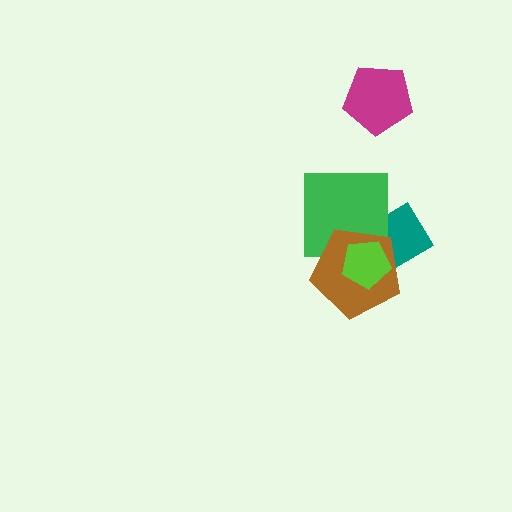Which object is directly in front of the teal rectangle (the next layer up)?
The green square is directly in front of the teal rectangle.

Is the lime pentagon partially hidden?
No, no other shape covers it.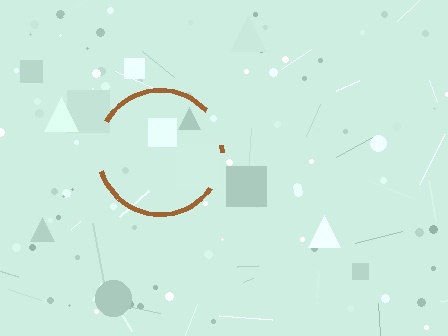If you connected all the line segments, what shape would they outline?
They would outline a circle.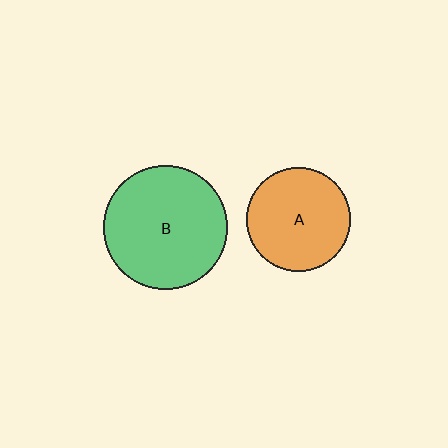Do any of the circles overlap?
No, none of the circles overlap.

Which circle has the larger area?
Circle B (green).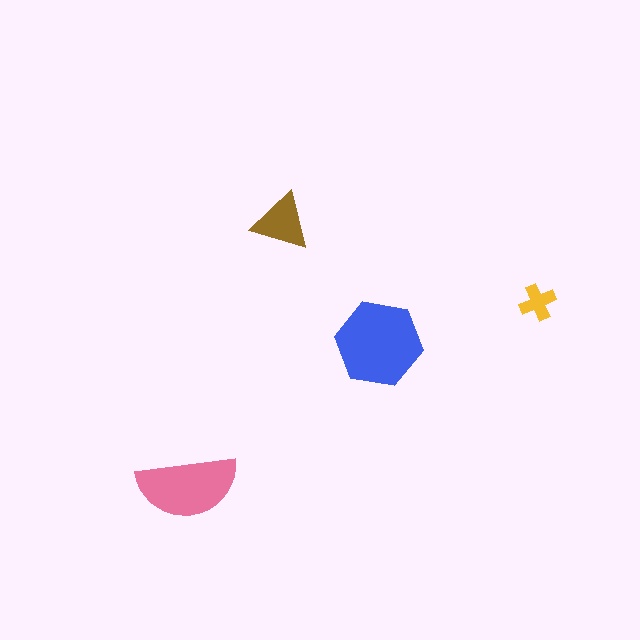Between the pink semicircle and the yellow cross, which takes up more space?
The pink semicircle.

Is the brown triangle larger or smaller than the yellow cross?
Larger.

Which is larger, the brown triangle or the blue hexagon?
The blue hexagon.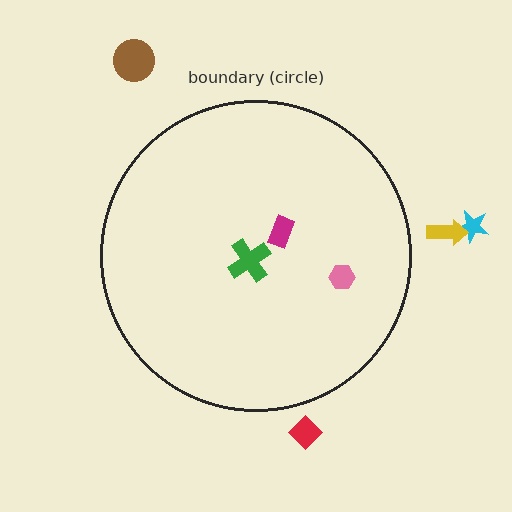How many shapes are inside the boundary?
3 inside, 4 outside.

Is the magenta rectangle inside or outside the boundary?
Inside.